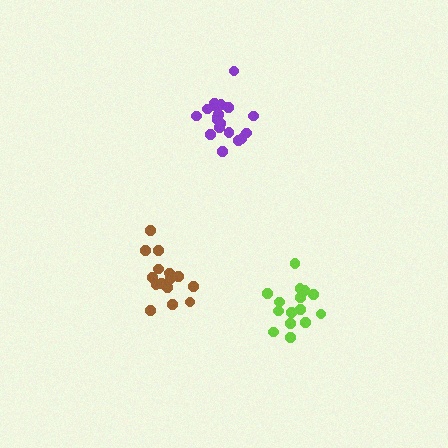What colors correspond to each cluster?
The clusters are colored: purple, brown, lime.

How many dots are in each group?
Group 1: 19 dots, Group 2: 16 dots, Group 3: 15 dots (50 total).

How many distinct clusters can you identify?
There are 3 distinct clusters.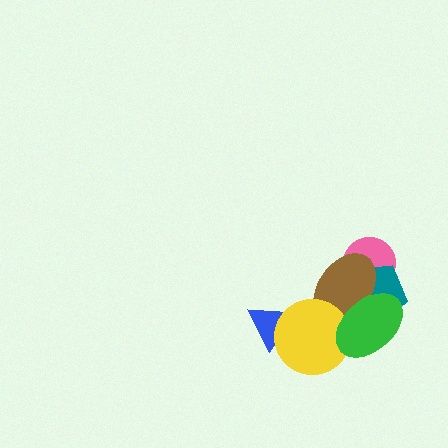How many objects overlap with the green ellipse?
3 objects overlap with the green ellipse.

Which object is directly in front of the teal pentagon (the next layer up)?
The brown ellipse is directly in front of the teal pentagon.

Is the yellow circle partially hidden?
Yes, it is partially covered by another shape.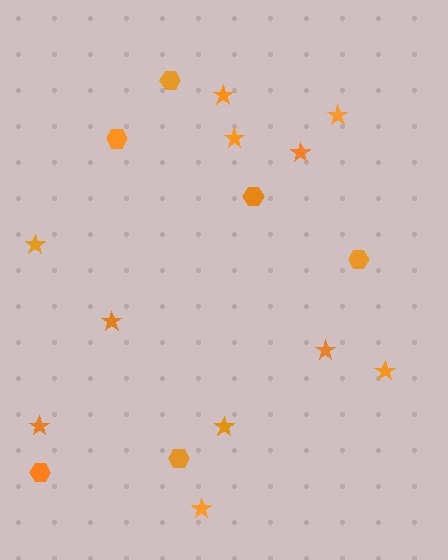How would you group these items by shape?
There are 2 groups: one group of hexagons (6) and one group of stars (11).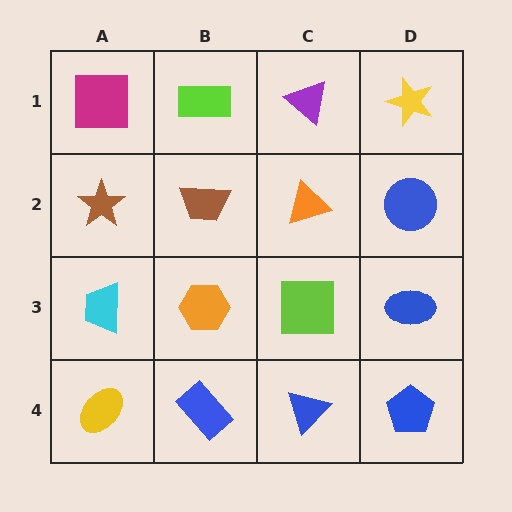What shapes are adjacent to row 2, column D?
A yellow star (row 1, column D), a blue ellipse (row 3, column D), an orange triangle (row 2, column C).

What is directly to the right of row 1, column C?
A yellow star.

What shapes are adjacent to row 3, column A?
A brown star (row 2, column A), a yellow ellipse (row 4, column A), an orange hexagon (row 3, column B).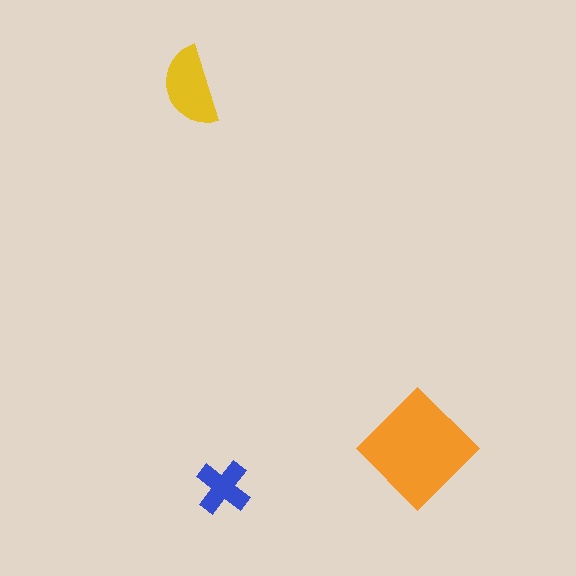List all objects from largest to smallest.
The orange diamond, the yellow semicircle, the blue cross.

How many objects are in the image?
There are 3 objects in the image.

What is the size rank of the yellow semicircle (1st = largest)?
2nd.